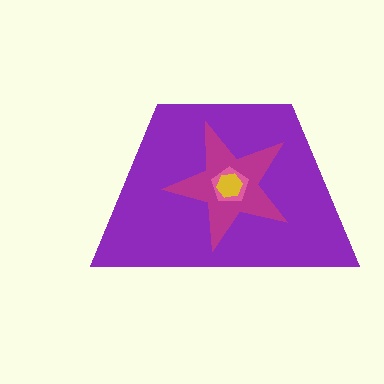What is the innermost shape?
The yellow hexagon.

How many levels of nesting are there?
4.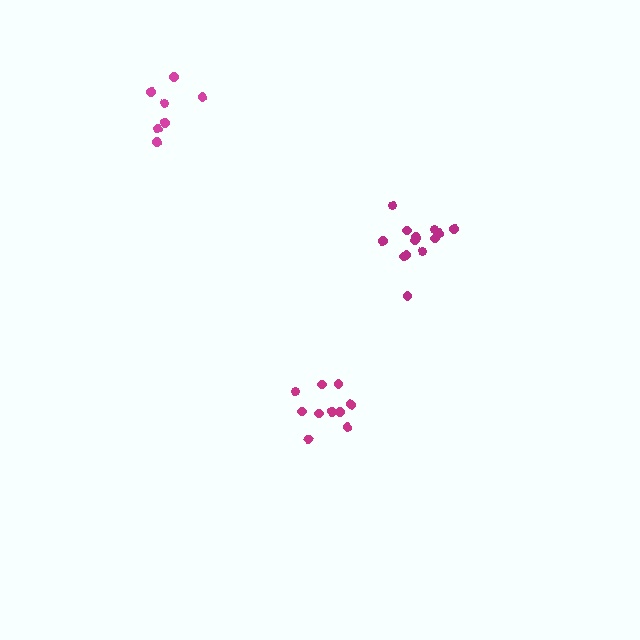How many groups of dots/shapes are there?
There are 3 groups.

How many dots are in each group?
Group 1: 13 dots, Group 2: 7 dots, Group 3: 10 dots (30 total).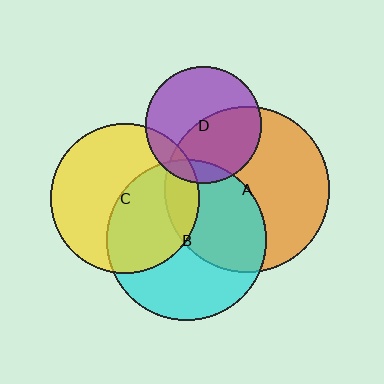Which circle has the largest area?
Circle A (orange).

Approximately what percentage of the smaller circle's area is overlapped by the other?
Approximately 40%.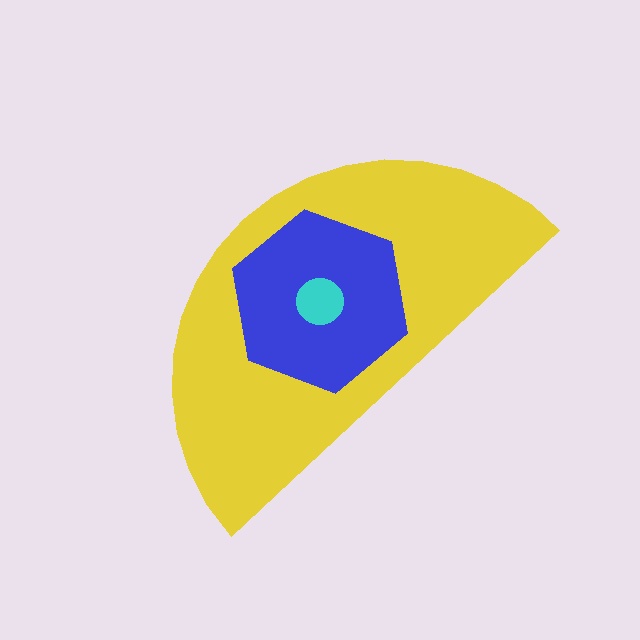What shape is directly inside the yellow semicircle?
The blue hexagon.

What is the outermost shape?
The yellow semicircle.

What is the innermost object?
The cyan circle.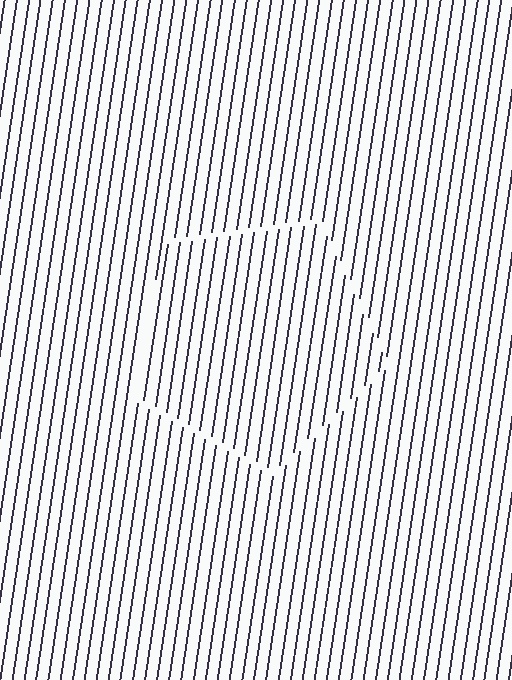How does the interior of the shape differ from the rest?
The interior of the shape contains the same grating, shifted by half a period — the contour is defined by the phase discontinuity where line-ends from the inner and outer gratings abut.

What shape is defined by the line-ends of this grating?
An illusory pentagon. The interior of the shape contains the same grating, shifted by half a period — the contour is defined by the phase discontinuity where line-ends from the inner and outer gratings abut.